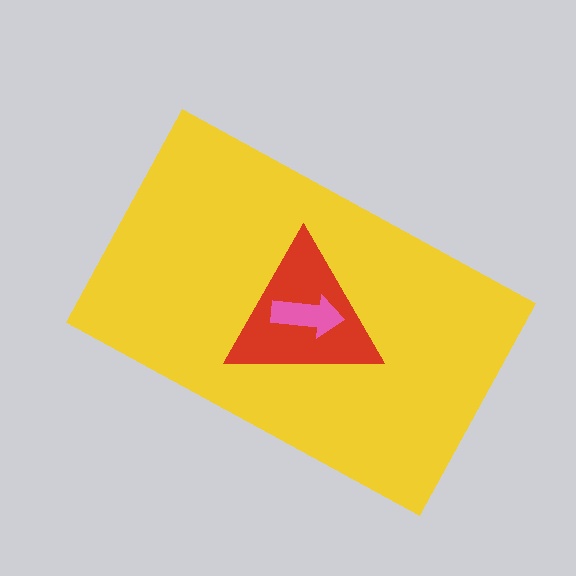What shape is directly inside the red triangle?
The pink arrow.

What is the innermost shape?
The pink arrow.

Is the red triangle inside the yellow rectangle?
Yes.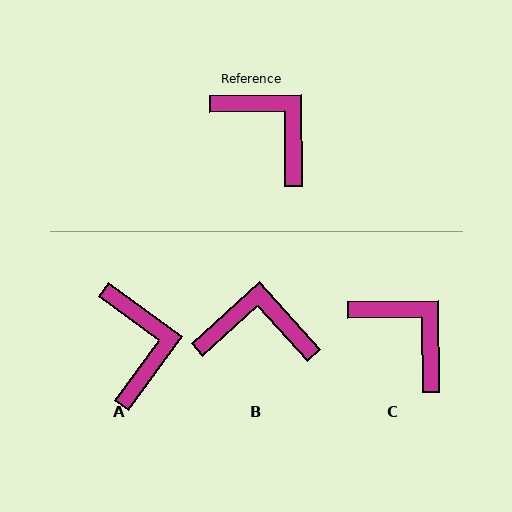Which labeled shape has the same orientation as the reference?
C.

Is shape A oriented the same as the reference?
No, it is off by about 36 degrees.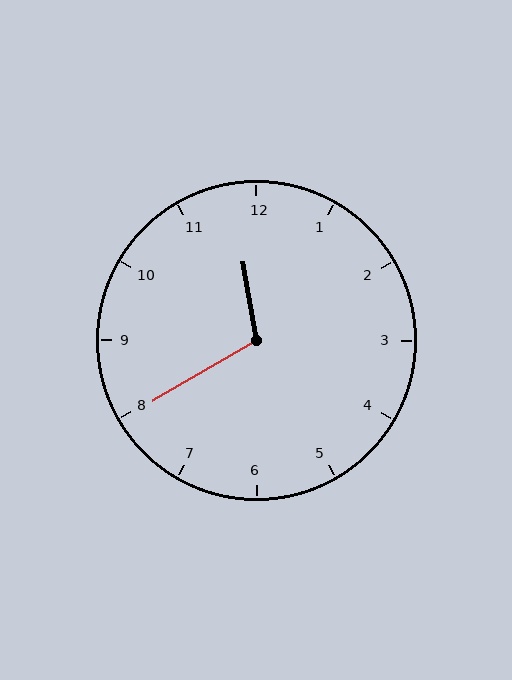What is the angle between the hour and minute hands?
Approximately 110 degrees.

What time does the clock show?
11:40.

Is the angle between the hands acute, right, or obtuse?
It is obtuse.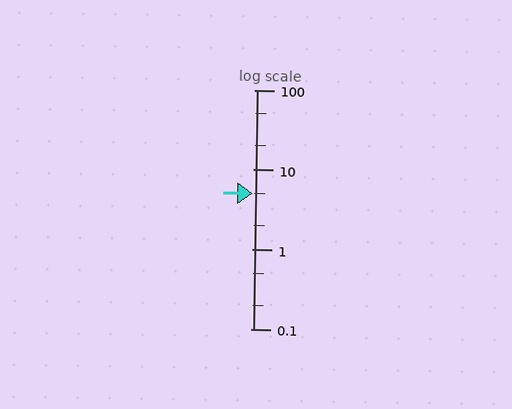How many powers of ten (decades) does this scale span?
The scale spans 3 decades, from 0.1 to 100.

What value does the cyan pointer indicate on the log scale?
The pointer indicates approximately 5.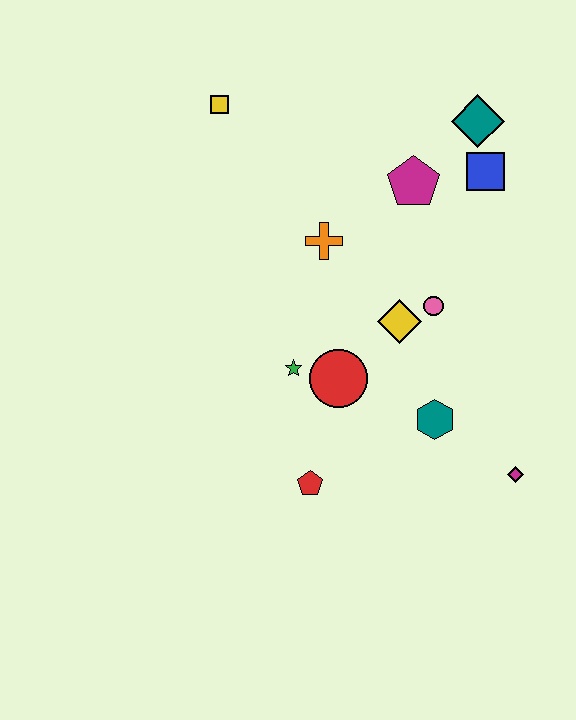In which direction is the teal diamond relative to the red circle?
The teal diamond is above the red circle.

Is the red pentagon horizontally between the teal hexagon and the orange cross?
No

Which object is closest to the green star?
The red circle is closest to the green star.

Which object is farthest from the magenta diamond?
The yellow square is farthest from the magenta diamond.